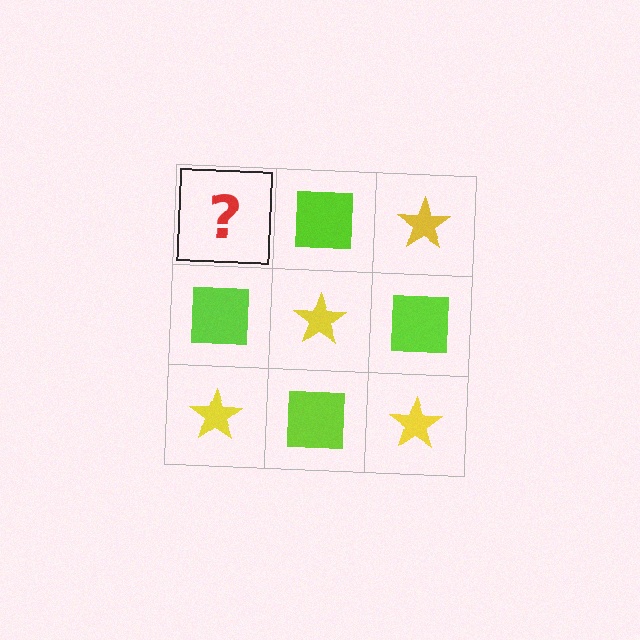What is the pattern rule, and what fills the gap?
The rule is that it alternates yellow star and lime square in a checkerboard pattern. The gap should be filled with a yellow star.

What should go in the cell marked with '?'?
The missing cell should contain a yellow star.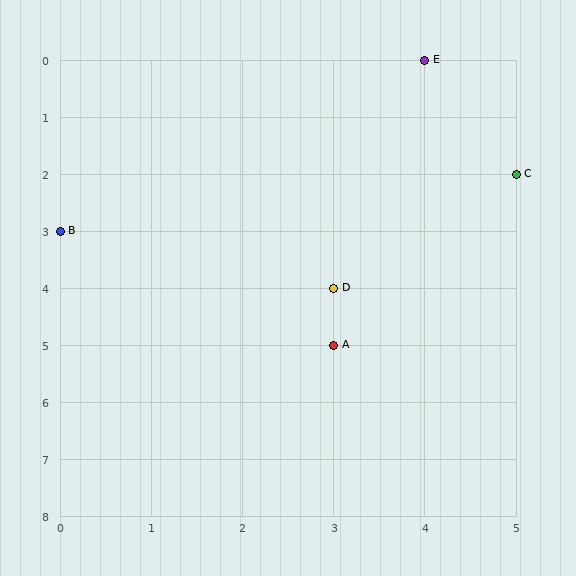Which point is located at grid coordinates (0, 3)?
Point B is at (0, 3).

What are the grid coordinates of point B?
Point B is at grid coordinates (0, 3).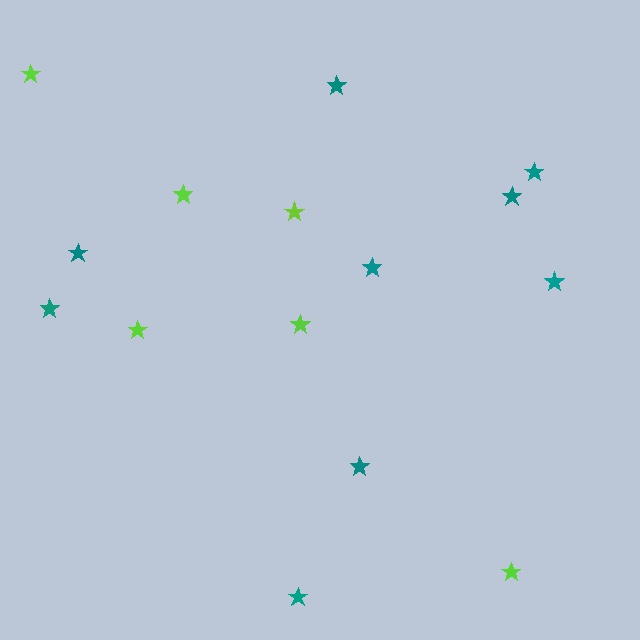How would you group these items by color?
There are 2 groups: one group of teal stars (9) and one group of lime stars (6).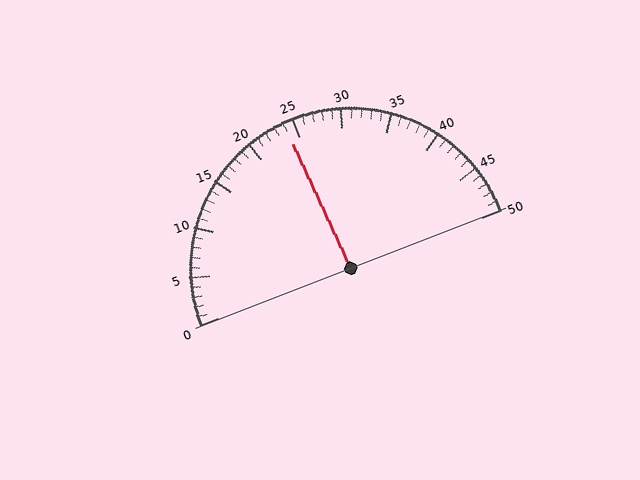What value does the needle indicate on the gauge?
The needle indicates approximately 24.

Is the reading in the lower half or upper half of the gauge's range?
The reading is in the lower half of the range (0 to 50).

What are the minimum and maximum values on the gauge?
The gauge ranges from 0 to 50.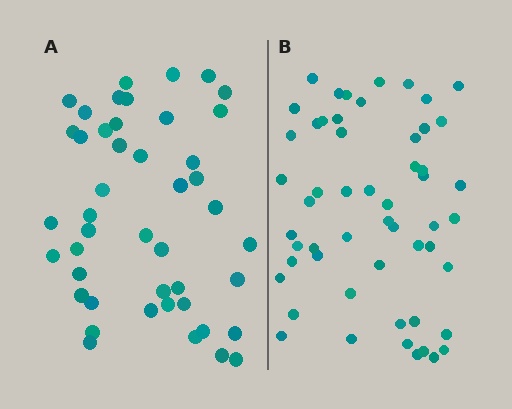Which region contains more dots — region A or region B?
Region B (the right region) has more dots.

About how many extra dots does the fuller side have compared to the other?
Region B has roughly 8 or so more dots than region A.